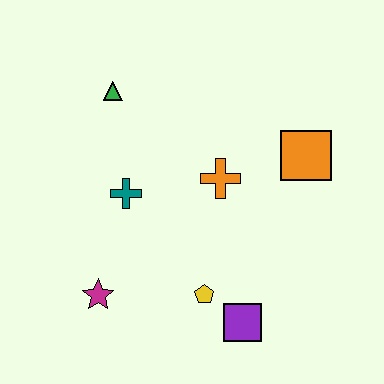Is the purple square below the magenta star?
Yes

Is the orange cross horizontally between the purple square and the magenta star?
Yes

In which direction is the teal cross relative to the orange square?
The teal cross is to the left of the orange square.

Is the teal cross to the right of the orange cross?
No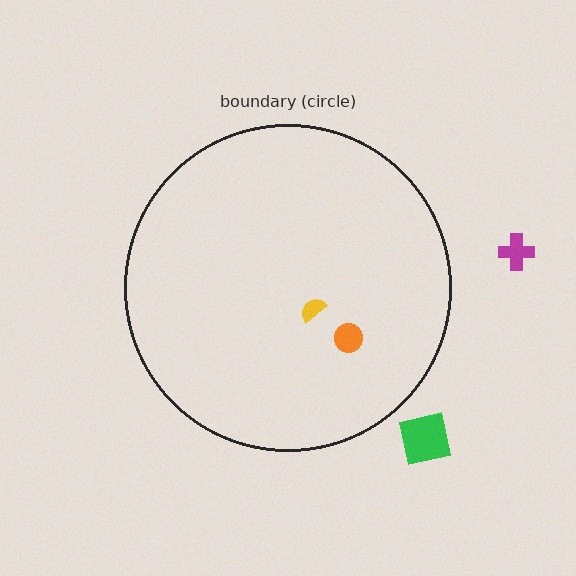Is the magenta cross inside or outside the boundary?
Outside.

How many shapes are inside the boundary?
2 inside, 2 outside.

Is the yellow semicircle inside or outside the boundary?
Inside.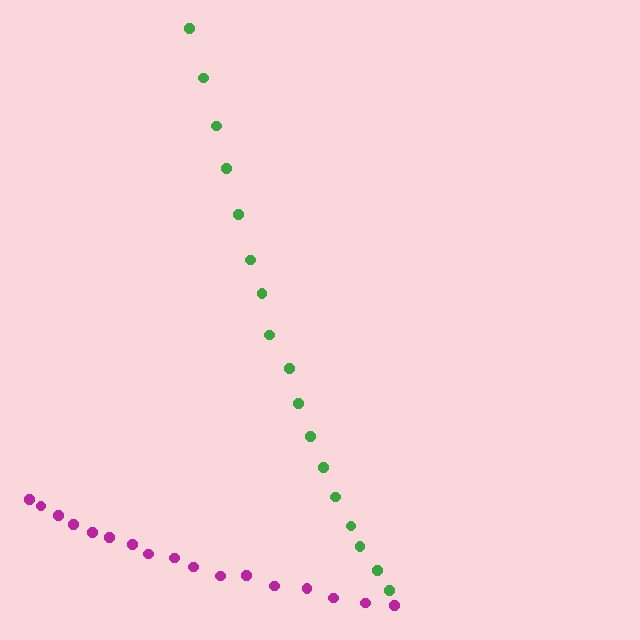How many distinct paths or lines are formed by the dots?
There are 2 distinct paths.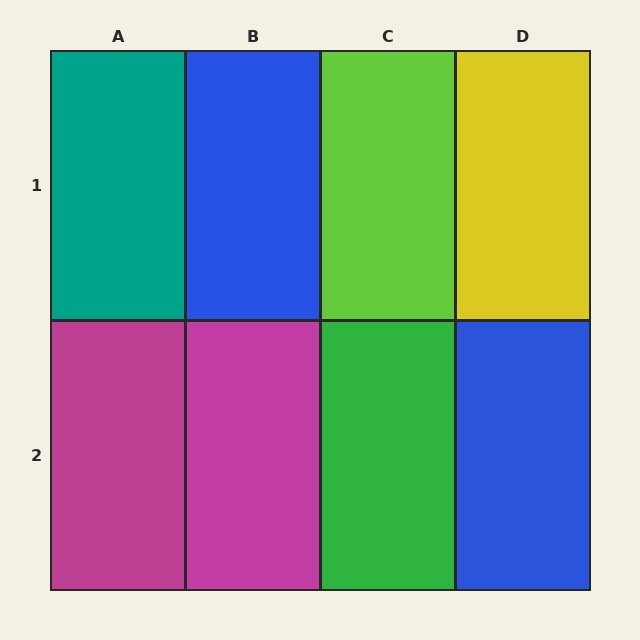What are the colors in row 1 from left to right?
Teal, blue, lime, yellow.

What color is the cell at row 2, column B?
Magenta.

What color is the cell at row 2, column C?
Green.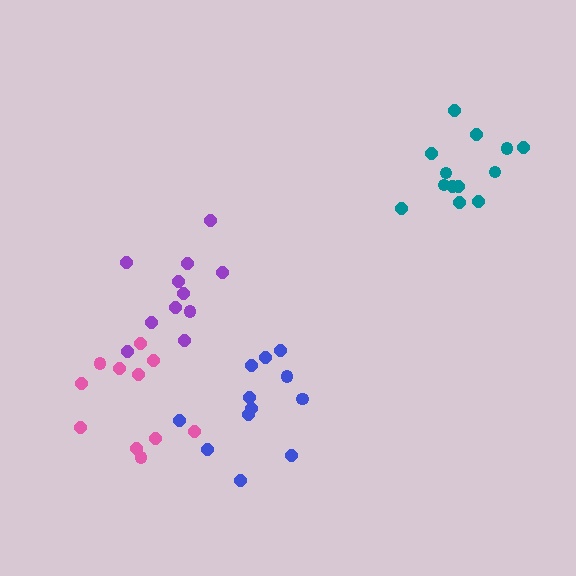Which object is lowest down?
The pink cluster is bottommost.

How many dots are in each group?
Group 1: 11 dots, Group 2: 13 dots, Group 3: 11 dots, Group 4: 12 dots (47 total).